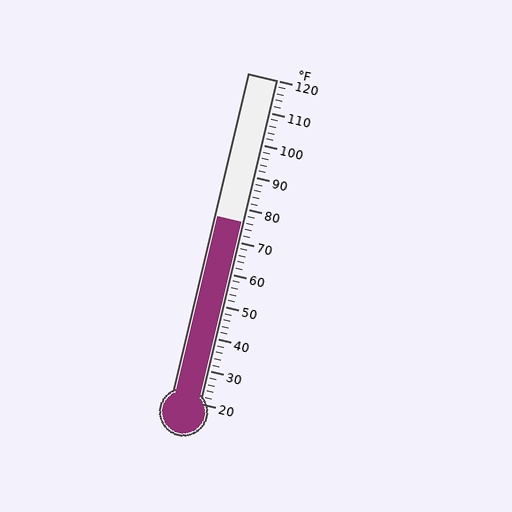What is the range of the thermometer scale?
The thermometer scale ranges from 20°F to 120°F.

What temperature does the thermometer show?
The thermometer shows approximately 76°F.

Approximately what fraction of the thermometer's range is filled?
The thermometer is filled to approximately 55% of its range.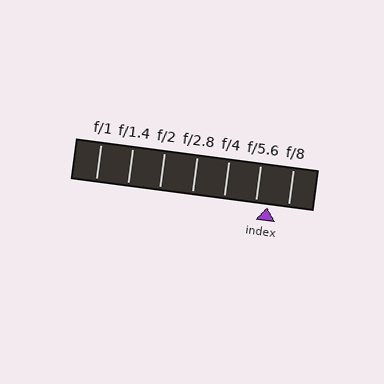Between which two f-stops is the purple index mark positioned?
The index mark is between f/5.6 and f/8.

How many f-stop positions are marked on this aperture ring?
There are 7 f-stop positions marked.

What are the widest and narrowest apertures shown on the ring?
The widest aperture shown is f/1 and the narrowest is f/8.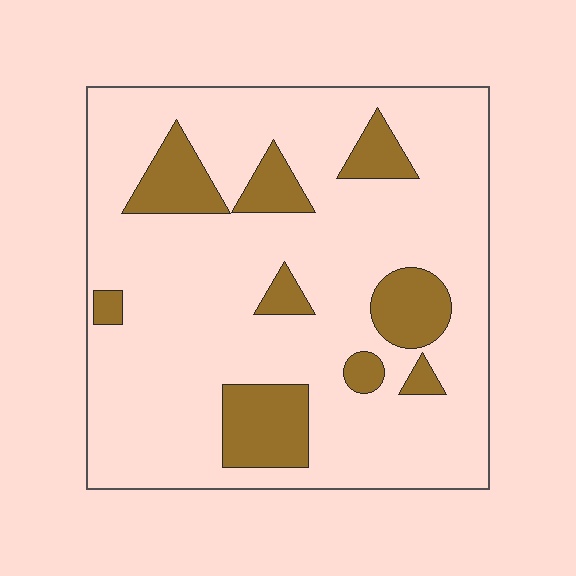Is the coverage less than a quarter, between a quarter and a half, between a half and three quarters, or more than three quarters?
Less than a quarter.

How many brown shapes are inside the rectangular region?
9.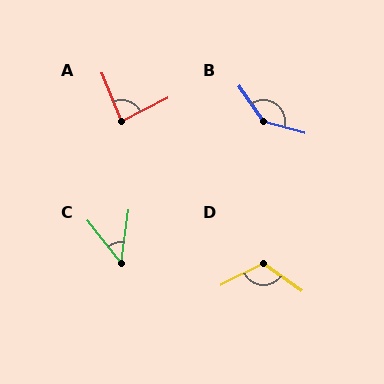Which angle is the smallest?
C, at approximately 46 degrees.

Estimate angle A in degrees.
Approximately 85 degrees.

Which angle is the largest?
B, at approximately 140 degrees.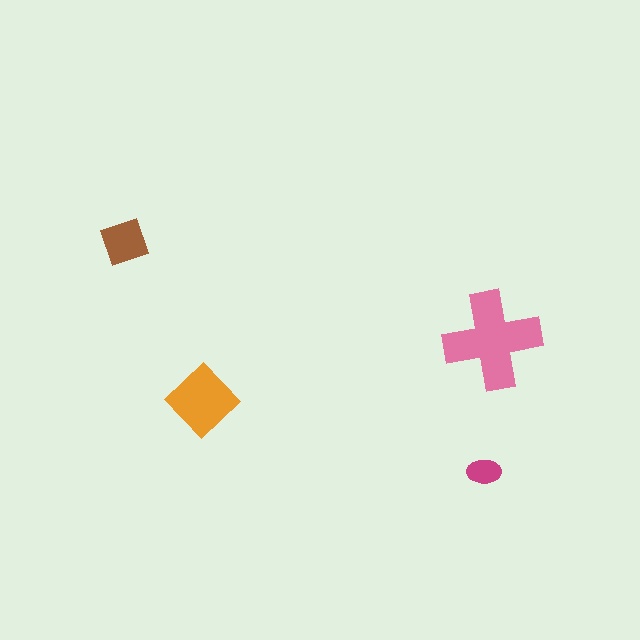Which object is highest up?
The brown diamond is topmost.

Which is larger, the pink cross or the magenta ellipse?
The pink cross.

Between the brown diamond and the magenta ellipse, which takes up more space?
The brown diamond.